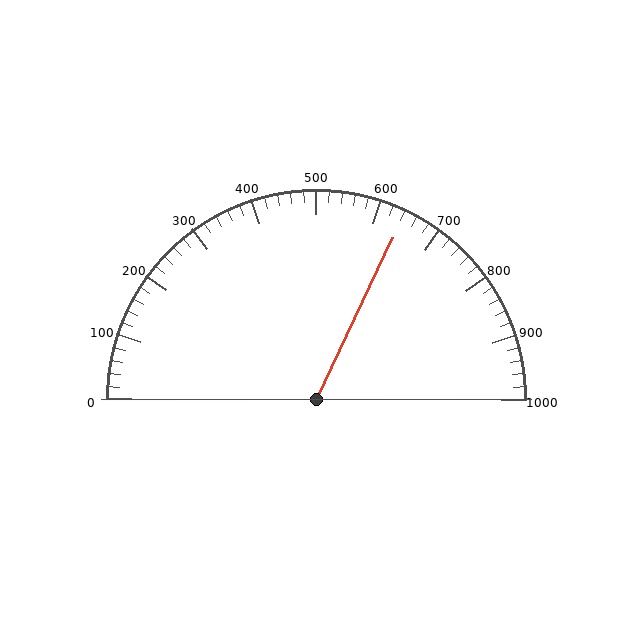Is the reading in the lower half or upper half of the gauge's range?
The reading is in the upper half of the range (0 to 1000).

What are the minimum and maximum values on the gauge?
The gauge ranges from 0 to 1000.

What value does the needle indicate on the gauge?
The needle indicates approximately 640.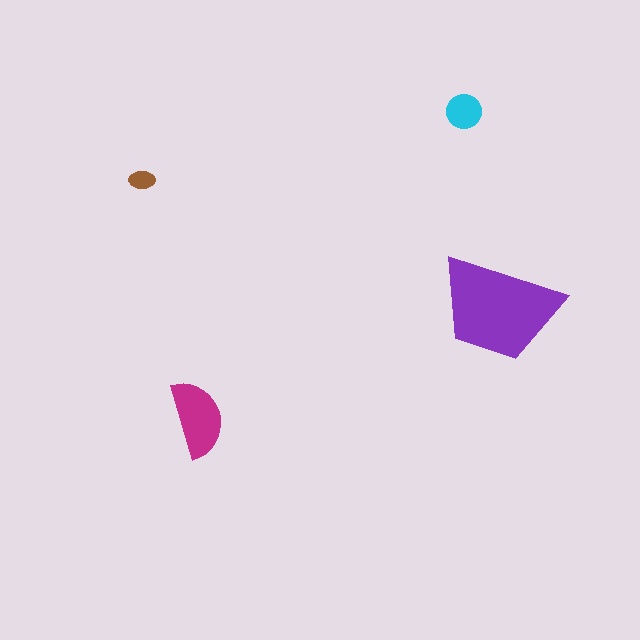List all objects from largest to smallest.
The purple trapezoid, the magenta semicircle, the cyan circle, the brown ellipse.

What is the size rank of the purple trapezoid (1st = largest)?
1st.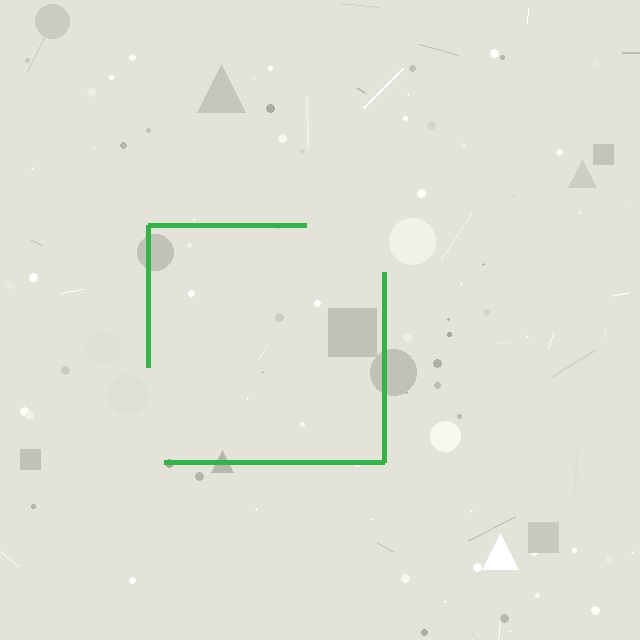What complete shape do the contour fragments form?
The contour fragments form a square.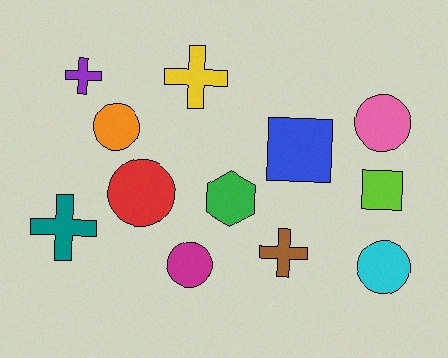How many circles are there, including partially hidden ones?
There are 5 circles.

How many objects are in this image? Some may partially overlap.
There are 12 objects.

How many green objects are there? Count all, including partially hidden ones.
There is 1 green object.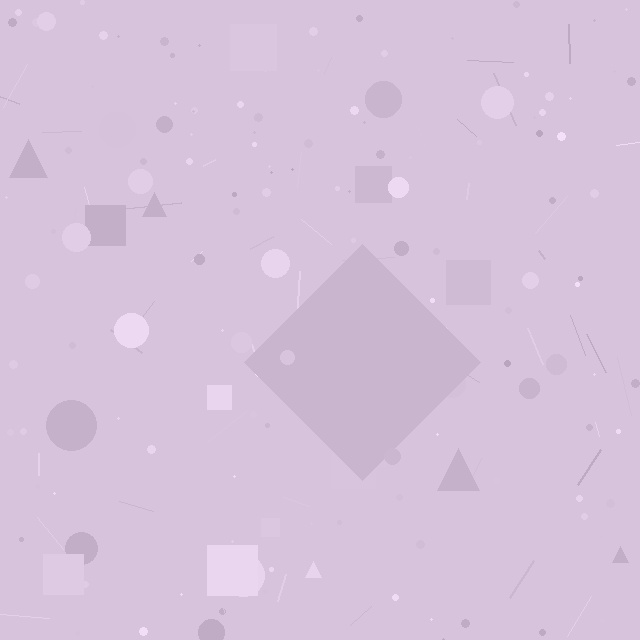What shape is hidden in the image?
A diamond is hidden in the image.